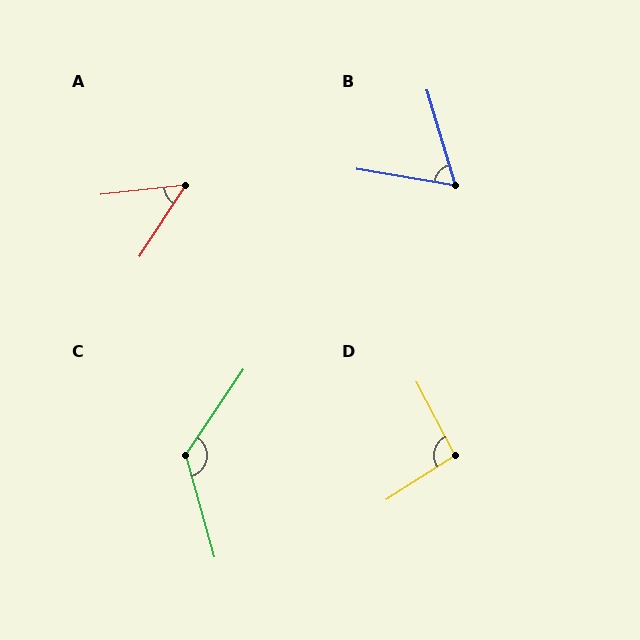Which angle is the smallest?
A, at approximately 50 degrees.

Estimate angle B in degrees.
Approximately 63 degrees.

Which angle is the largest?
C, at approximately 130 degrees.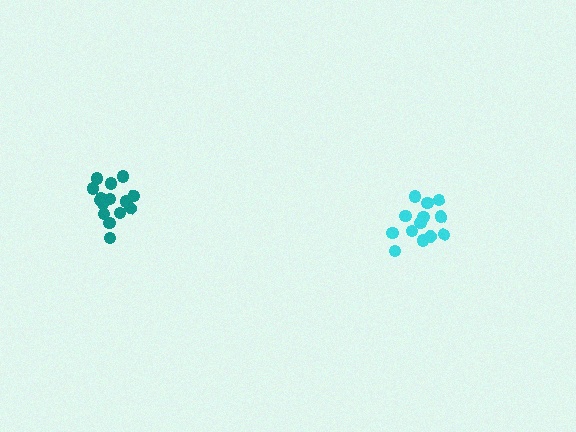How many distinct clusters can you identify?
There are 2 distinct clusters.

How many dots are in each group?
Group 1: 13 dots, Group 2: 15 dots (28 total).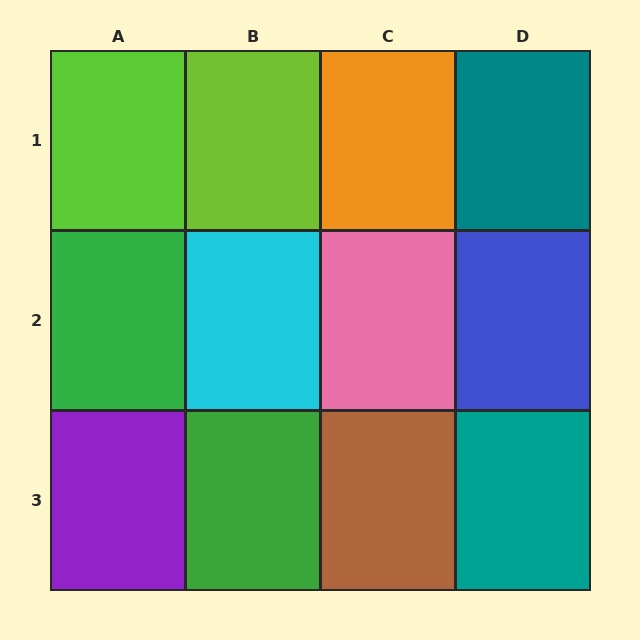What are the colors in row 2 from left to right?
Green, cyan, pink, blue.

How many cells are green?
2 cells are green.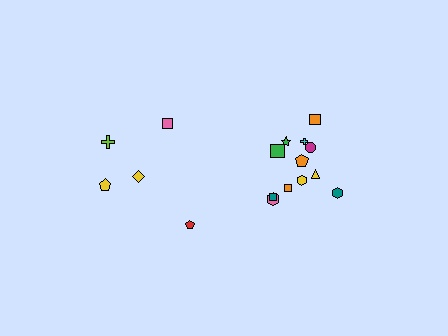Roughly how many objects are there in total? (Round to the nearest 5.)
Roughly 15 objects in total.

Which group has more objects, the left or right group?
The right group.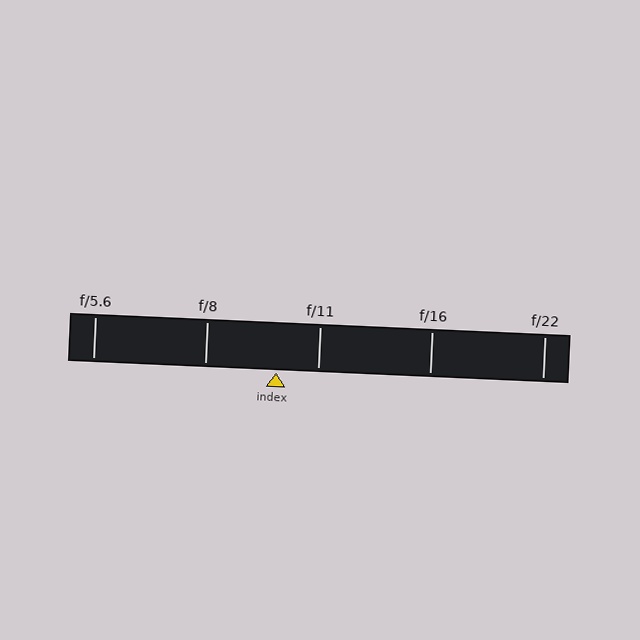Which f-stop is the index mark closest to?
The index mark is closest to f/11.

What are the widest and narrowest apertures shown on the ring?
The widest aperture shown is f/5.6 and the narrowest is f/22.